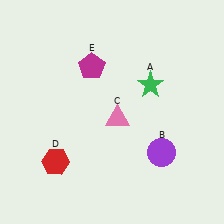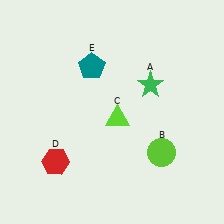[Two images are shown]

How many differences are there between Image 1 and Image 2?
There are 3 differences between the two images.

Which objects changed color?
B changed from purple to lime. C changed from pink to lime. E changed from magenta to teal.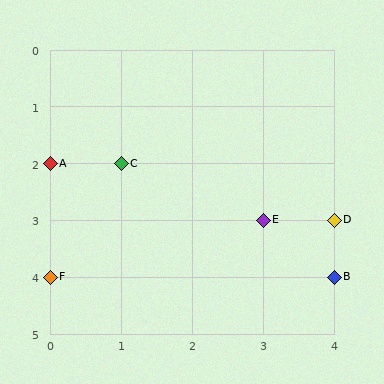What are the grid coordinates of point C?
Point C is at grid coordinates (1, 2).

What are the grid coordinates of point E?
Point E is at grid coordinates (3, 3).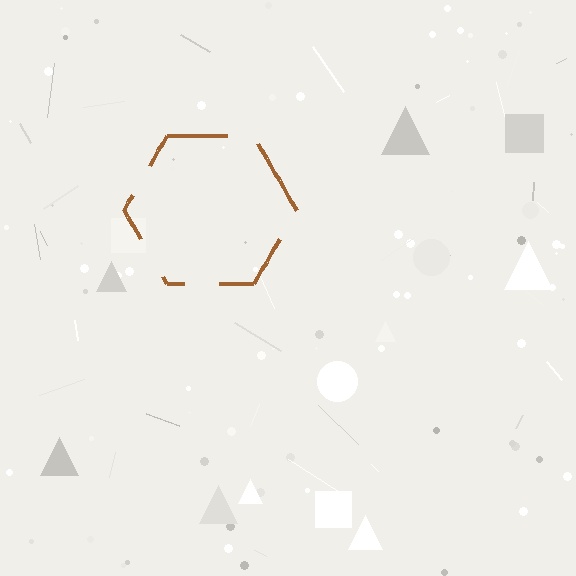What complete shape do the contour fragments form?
The contour fragments form a hexagon.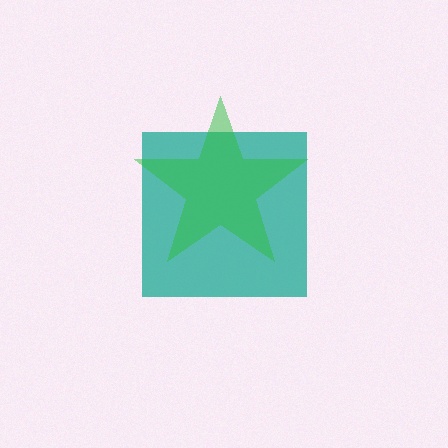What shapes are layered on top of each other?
The layered shapes are: a teal square, a green star.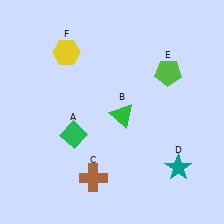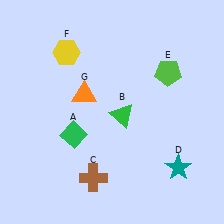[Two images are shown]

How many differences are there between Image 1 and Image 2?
There is 1 difference between the two images.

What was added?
An orange triangle (G) was added in Image 2.